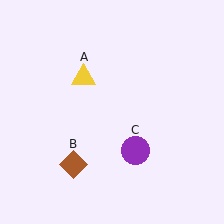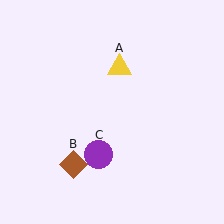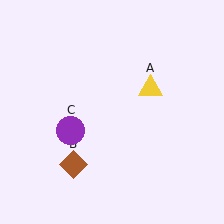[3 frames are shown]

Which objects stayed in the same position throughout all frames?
Brown diamond (object B) remained stationary.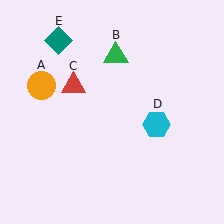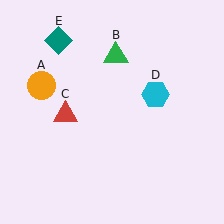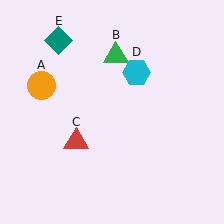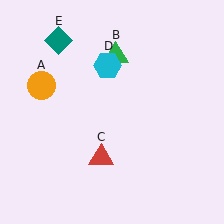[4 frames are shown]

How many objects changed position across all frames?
2 objects changed position: red triangle (object C), cyan hexagon (object D).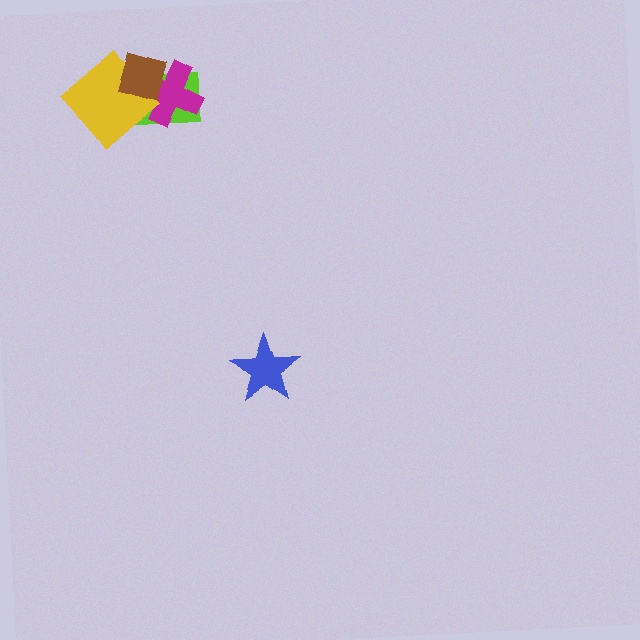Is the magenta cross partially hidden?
Yes, it is partially covered by another shape.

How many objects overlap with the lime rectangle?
3 objects overlap with the lime rectangle.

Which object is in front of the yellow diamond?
The brown diamond is in front of the yellow diamond.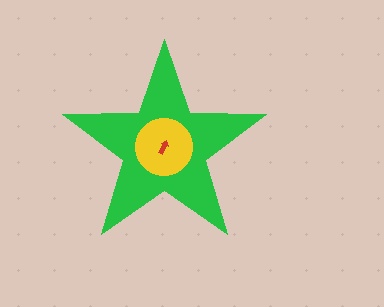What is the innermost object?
The red arrow.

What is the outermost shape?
The green star.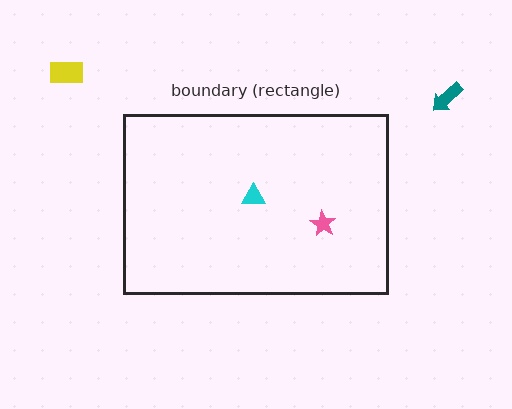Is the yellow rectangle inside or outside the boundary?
Outside.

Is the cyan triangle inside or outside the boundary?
Inside.